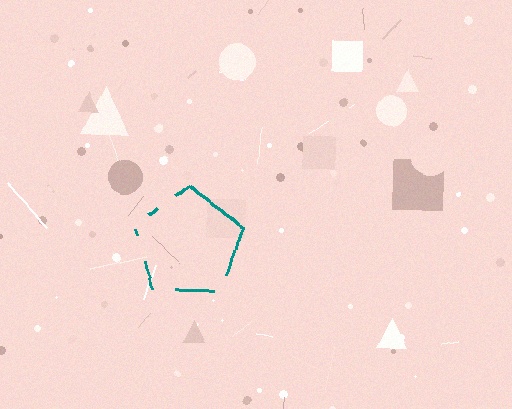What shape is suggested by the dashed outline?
The dashed outline suggests a pentagon.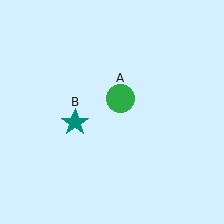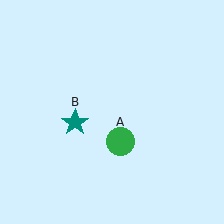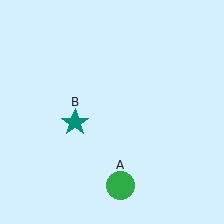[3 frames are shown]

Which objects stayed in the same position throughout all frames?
Teal star (object B) remained stationary.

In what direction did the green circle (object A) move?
The green circle (object A) moved down.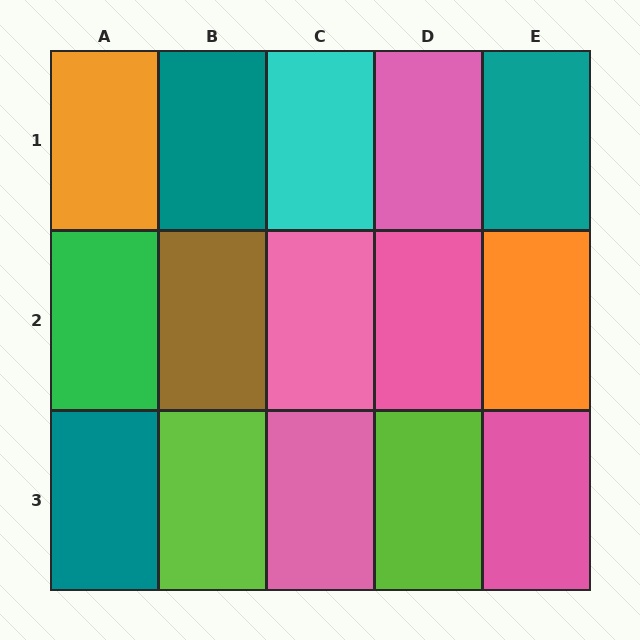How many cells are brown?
1 cell is brown.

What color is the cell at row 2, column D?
Pink.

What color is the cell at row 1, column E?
Teal.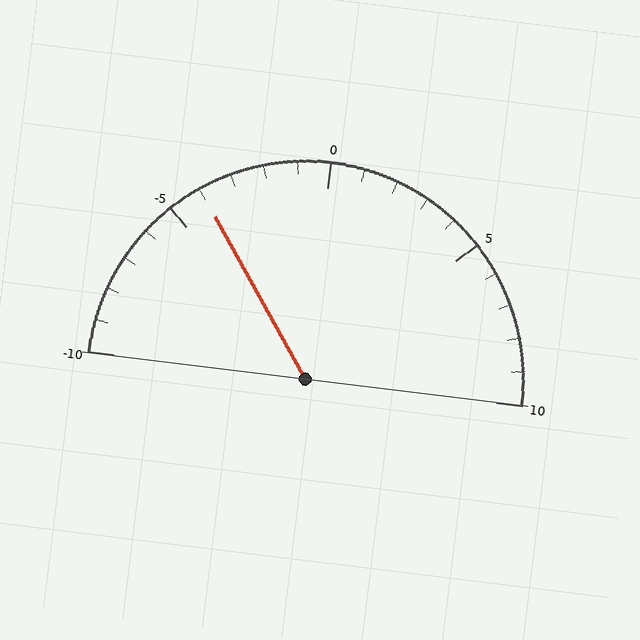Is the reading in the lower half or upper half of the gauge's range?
The reading is in the lower half of the range (-10 to 10).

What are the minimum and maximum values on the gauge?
The gauge ranges from -10 to 10.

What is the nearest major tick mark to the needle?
The nearest major tick mark is -5.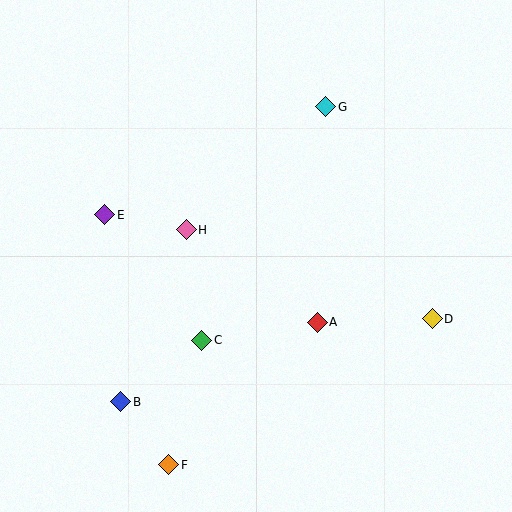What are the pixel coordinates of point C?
Point C is at (202, 340).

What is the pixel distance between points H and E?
The distance between H and E is 83 pixels.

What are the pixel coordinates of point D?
Point D is at (432, 319).